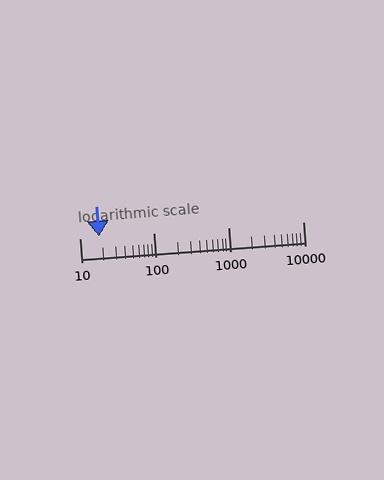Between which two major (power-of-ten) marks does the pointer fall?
The pointer is between 10 and 100.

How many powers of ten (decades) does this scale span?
The scale spans 3 decades, from 10 to 10000.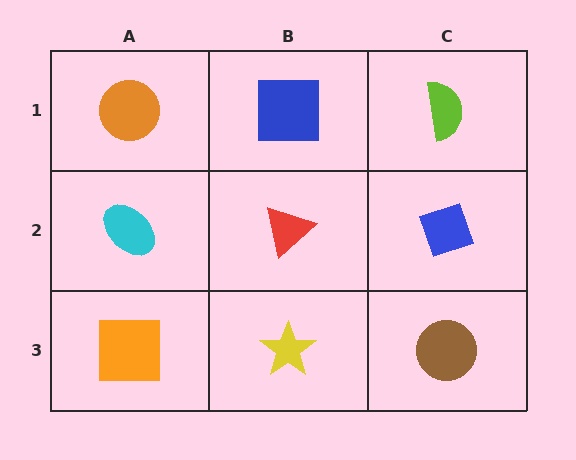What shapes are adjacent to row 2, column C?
A lime semicircle (row 1, column C), a brown circle (row 3, column C), a red triangle (row 2, column B).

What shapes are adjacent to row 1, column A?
A cyan ellipse (row 2, column A), a blue square (row 1, column B).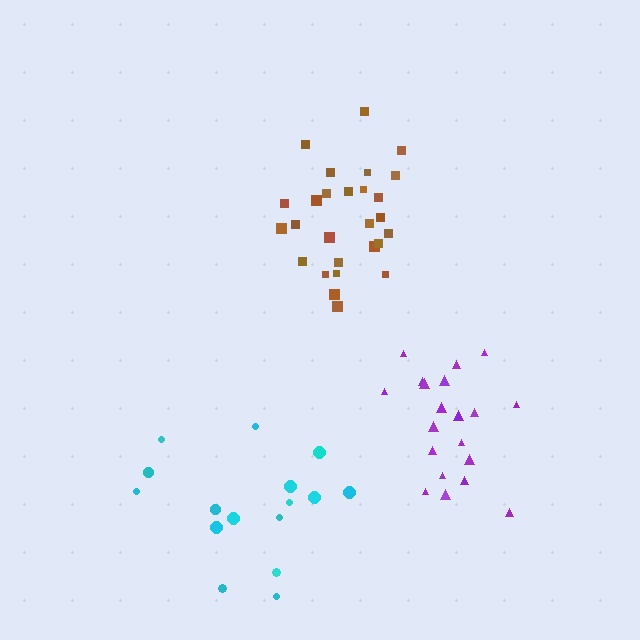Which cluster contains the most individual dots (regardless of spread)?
Brown (27).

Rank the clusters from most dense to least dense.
purple, brown, cyan.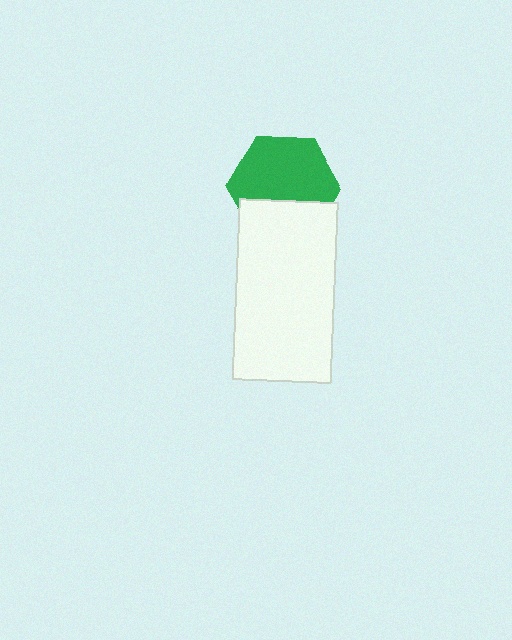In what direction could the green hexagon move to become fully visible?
The green hexagon could move up. That would shift it out from behind the white rectangle entirely.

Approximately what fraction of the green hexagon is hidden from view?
Roughly 34% of the green hexagon is hidden behind the white rectangle.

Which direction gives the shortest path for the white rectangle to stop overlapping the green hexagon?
Moving down gives the shortest separation.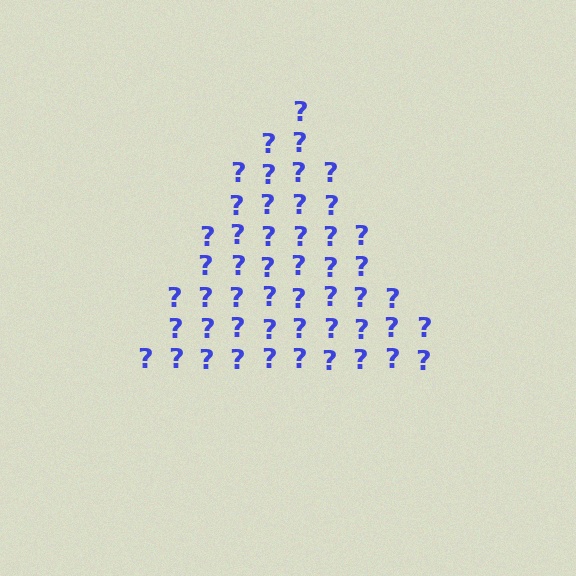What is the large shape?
The large shape is a triangle.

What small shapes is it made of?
It is made of small question marks.